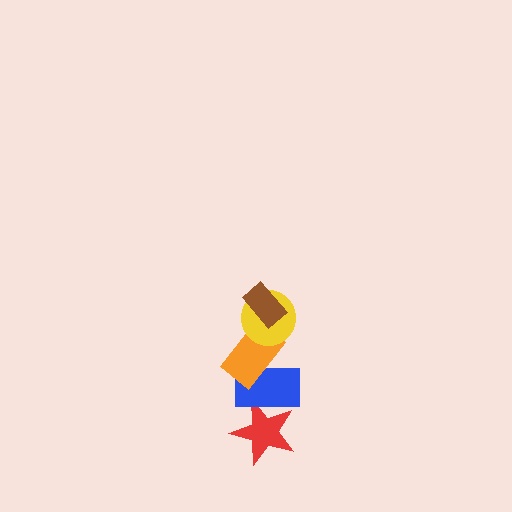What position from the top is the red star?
The red star is 5th from the top.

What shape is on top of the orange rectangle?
The yellow circle is on top of the orange rectangle.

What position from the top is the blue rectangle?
The blue rectangle is 4th from the top.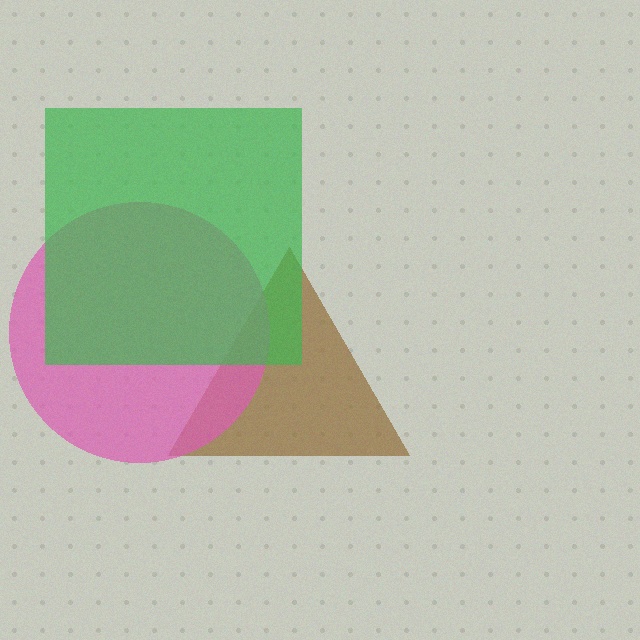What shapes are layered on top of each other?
The layered shapes are: a brown triangle, a pink circle, a green square.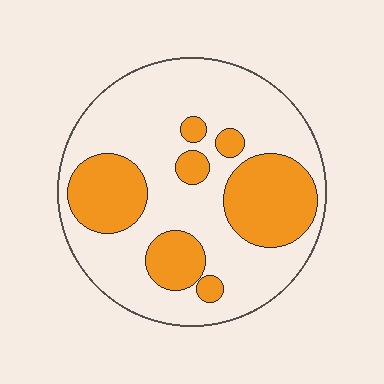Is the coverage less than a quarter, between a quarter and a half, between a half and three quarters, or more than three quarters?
Between a quarter and a half.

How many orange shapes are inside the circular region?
7.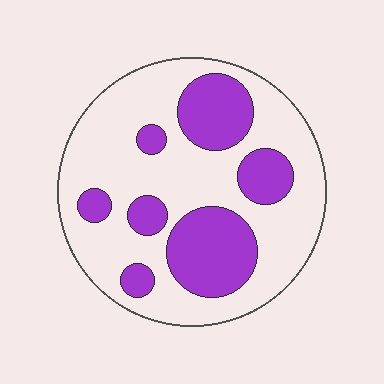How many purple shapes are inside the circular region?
7.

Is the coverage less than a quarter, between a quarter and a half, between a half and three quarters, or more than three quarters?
Between a quarter and a half.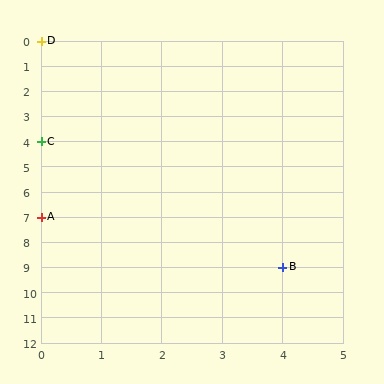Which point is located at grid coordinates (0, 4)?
Point C is at (0, 4).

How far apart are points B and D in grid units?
Points B and D are 4 columns and 9 rows apart (about 9.8 grid units diagonally).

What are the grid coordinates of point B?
Point B is at grid coordinates (4, 9).